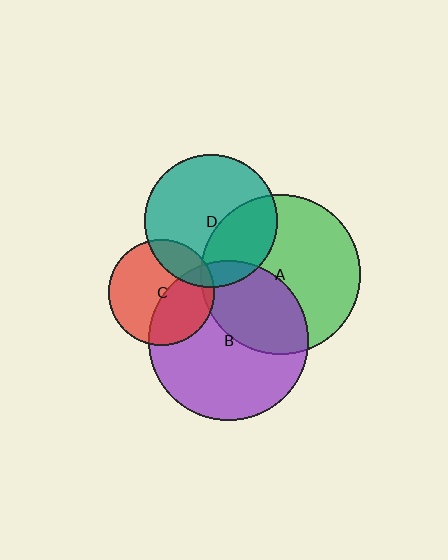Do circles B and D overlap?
Yes.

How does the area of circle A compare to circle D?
Approximately 1.4 times.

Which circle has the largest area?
Circle B (purple).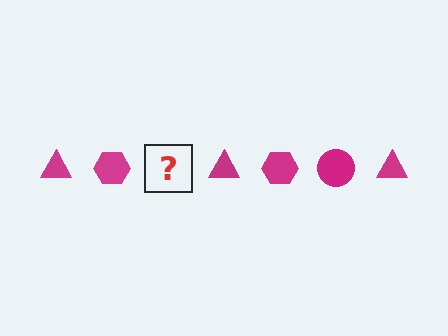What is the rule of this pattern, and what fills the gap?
The rule is that the pattern cycles through triangle, hexagon, circle shapes in magenta. The gap should be filled with a magenta circle.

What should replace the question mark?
The question mark should be replaced with a magenta circle.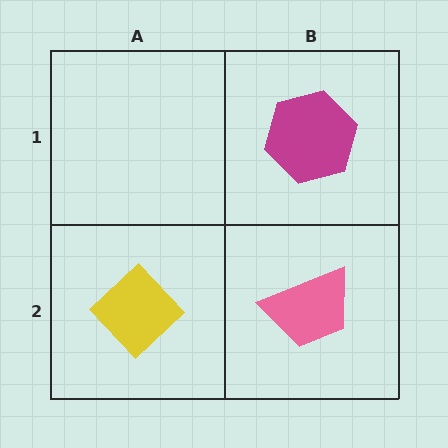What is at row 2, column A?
A yellow diamond.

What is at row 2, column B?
A pink trapezoid.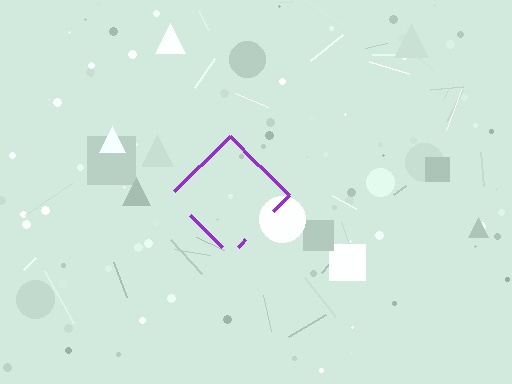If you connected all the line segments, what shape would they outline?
They would outline a diamond.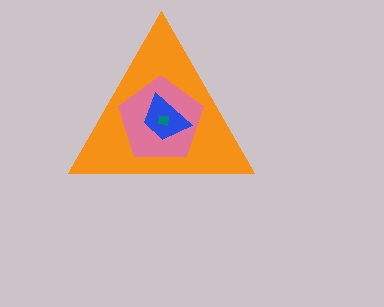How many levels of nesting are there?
4.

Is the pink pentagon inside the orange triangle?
Yes.